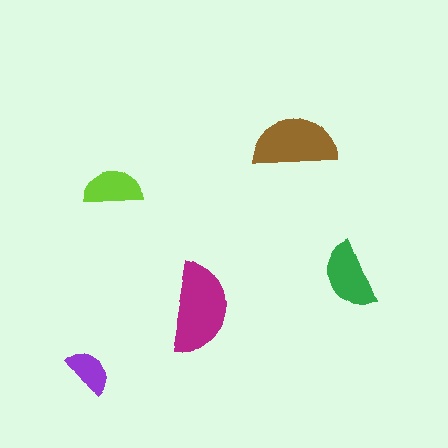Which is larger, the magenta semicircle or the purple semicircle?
The magenta one.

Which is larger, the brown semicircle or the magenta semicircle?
The magenta one.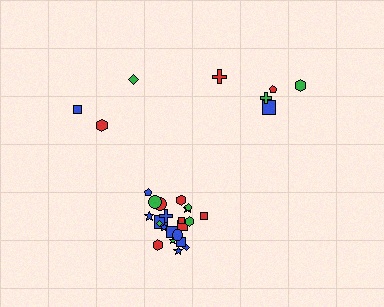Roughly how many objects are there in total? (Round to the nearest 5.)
Roughly 30 objects in total.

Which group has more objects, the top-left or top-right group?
The top-right group.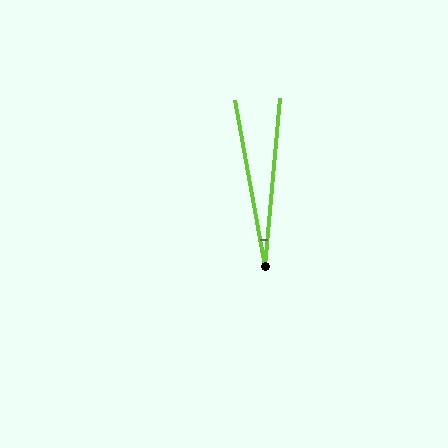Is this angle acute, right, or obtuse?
It is acute.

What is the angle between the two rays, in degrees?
Approximately 15 degrees.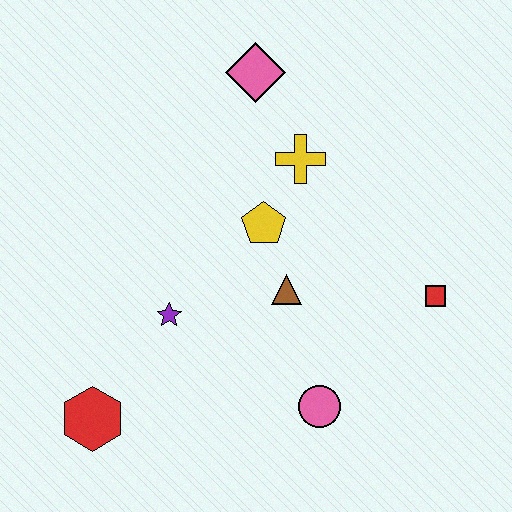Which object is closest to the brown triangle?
The yellow pentagon is closest to the brown triangle.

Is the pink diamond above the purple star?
Yes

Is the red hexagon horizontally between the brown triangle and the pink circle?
No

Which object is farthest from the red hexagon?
The pink diamond is farthest from the red hexagon.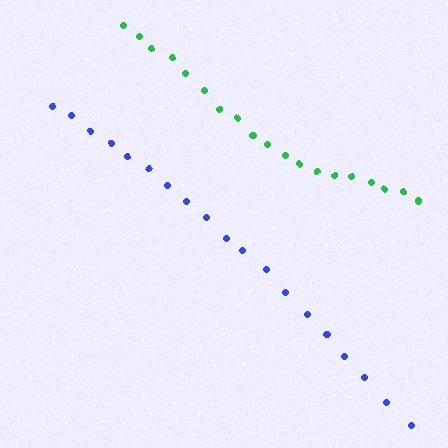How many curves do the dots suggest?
There are 2 distinct paths.